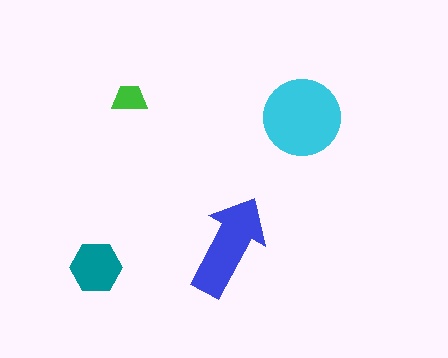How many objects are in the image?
There are 4 objects in the image.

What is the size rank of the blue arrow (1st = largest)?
2nd.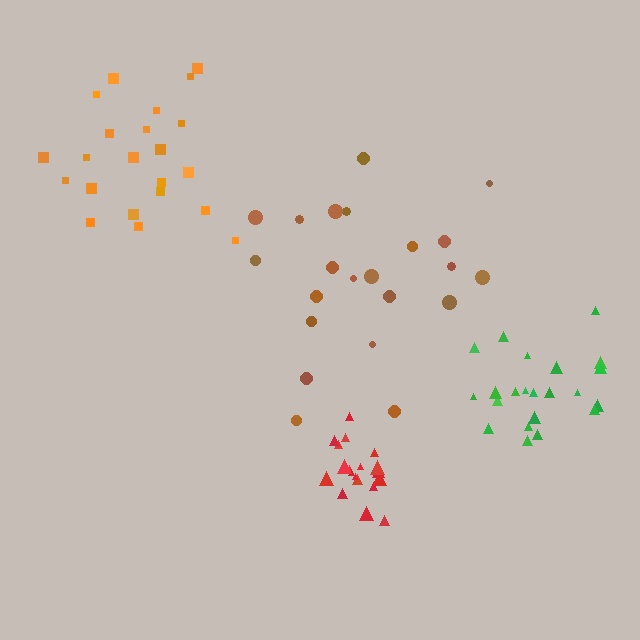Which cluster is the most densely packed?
Red.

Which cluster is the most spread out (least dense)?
Brown.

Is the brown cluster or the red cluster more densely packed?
Red.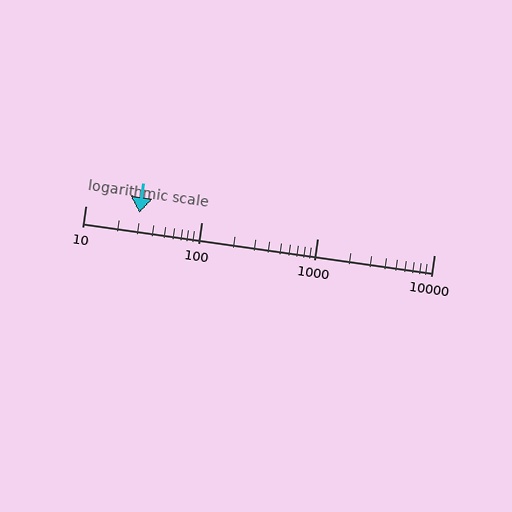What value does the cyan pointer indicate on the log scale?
The pointer indicates approximately 29.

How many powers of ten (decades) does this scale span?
The scale spans 3 decades, from 10 to 10000.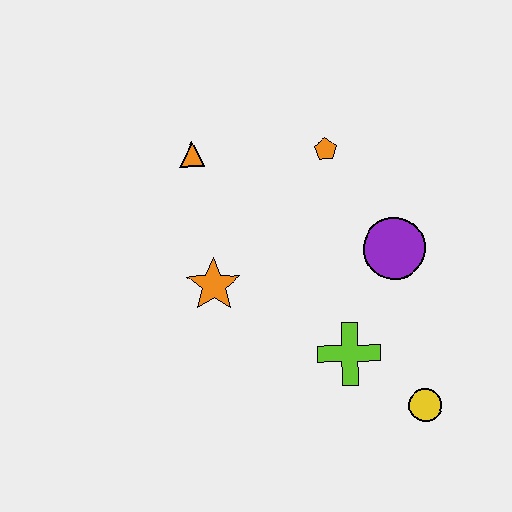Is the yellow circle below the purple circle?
Yes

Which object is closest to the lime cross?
The yellow circle is closest to the lime cross.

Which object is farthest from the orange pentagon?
The yellow circle is farthest from the orange pentagon.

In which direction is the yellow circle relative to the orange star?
The yellow circle is to the right of the orange star.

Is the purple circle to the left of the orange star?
No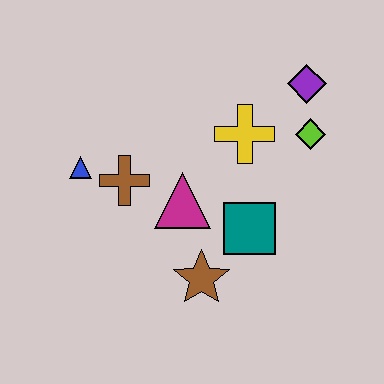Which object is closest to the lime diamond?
The purple diamond is closest to the lime diamond.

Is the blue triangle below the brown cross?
No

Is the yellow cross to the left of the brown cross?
No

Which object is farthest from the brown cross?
The purple diamond is farthest from the brown cross.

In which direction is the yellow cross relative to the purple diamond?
The yellow cross is to the left of the purple diamond.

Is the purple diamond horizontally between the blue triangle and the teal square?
No